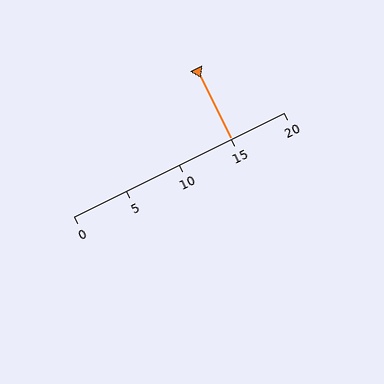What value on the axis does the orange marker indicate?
The marker indicates approximately 15.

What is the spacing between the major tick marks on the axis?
The major ticks are spaced 5 apart.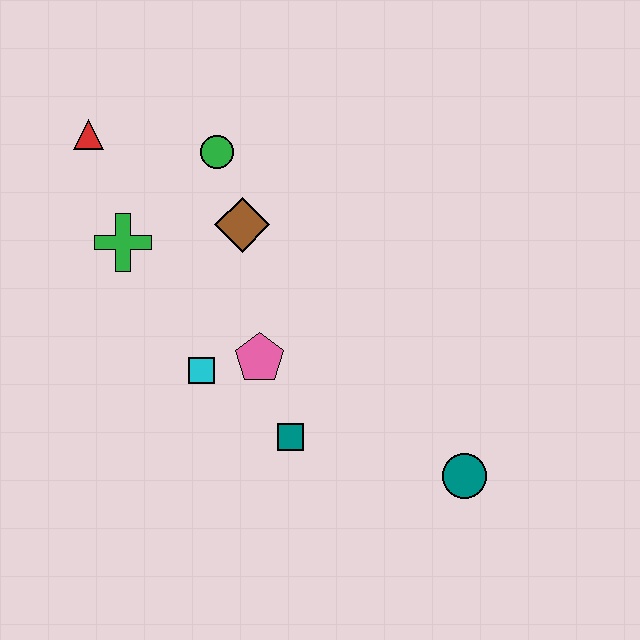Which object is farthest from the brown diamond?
The teal circle is farthest from the brown diamond.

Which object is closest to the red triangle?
The green cross is closest to the red triangle.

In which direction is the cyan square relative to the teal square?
The cyan square is to the left of the teal square.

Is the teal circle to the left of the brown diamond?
No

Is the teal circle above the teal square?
No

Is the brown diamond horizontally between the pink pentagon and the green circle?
Yes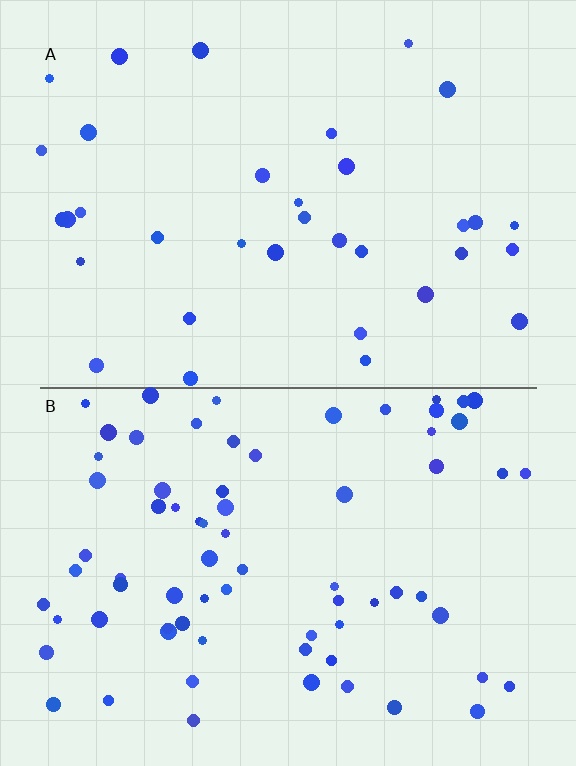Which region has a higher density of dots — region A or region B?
B (the bottom).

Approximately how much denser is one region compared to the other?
Approximately 2.1× — region B over region A.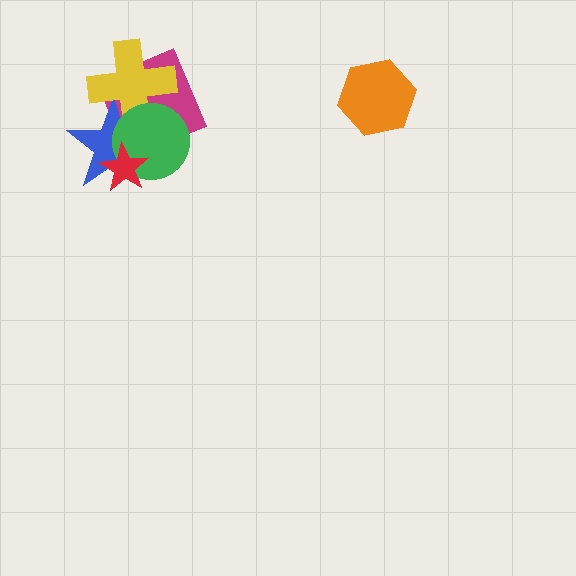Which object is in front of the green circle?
The red star is in front of the green circle.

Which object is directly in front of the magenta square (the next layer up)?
The blue star is directly in front of the magenta square.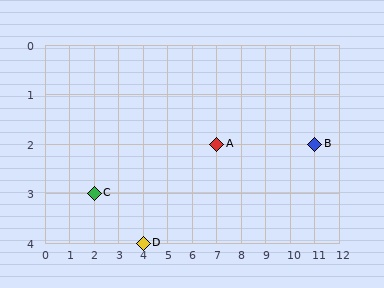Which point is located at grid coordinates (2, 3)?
Point C is at (2, 3).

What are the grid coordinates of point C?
Point C is at grid coordinates (2, 3).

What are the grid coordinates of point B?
Point B is at grid coordinates (11, 2).